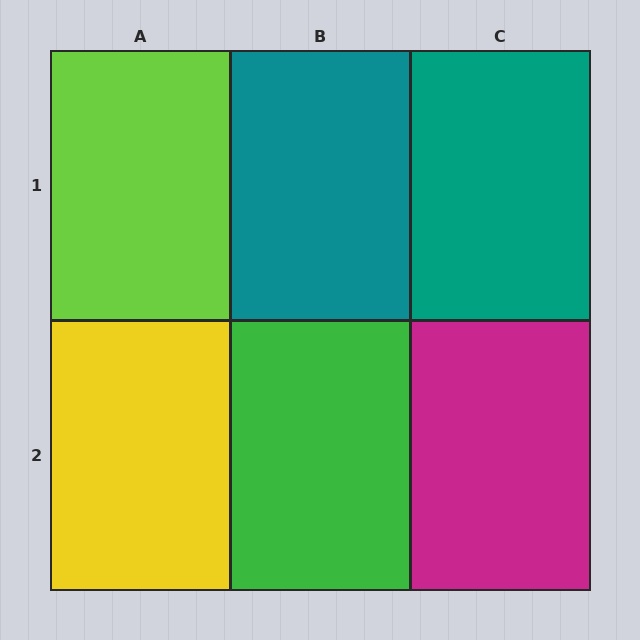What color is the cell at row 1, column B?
Teal.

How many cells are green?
1 cell is green.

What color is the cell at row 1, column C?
Teal.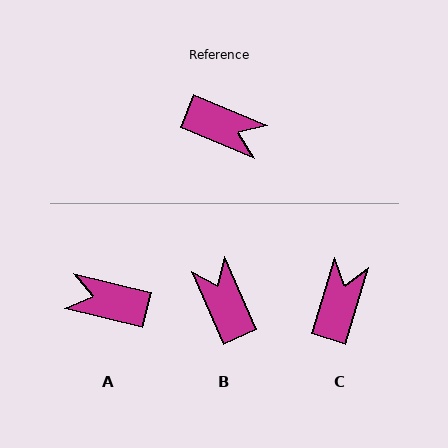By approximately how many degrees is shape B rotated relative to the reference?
Approximately 136 degrees counter-clockwise.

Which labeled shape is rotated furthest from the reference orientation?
A, about 171 degrees away.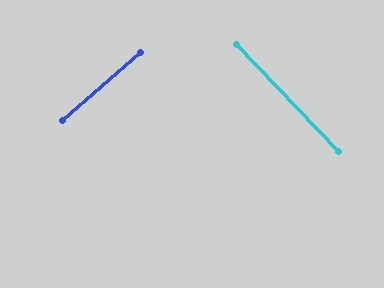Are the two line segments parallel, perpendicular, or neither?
Perpendicular — they meet at approximately 88°.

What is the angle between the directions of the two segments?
Approximately 88 degrees.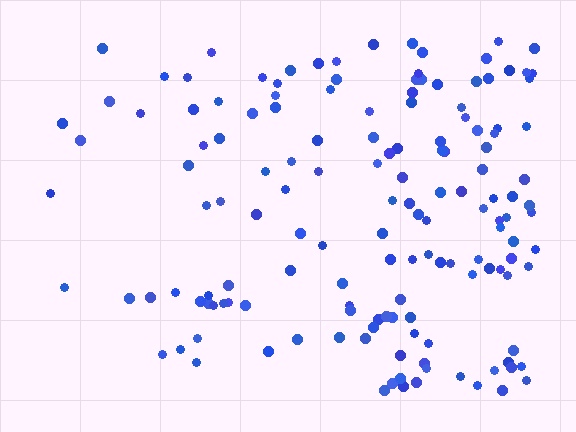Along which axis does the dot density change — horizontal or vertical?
Horizontal.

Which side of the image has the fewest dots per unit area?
The left.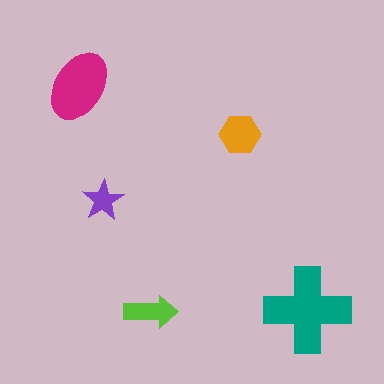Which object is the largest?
The teal cross.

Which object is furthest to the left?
The magenta ellipse is leftmost.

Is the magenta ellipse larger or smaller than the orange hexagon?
Larger.